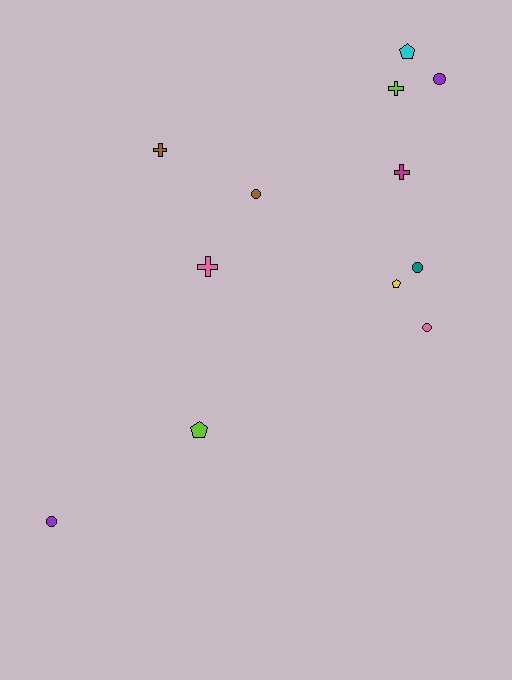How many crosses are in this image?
There are 4 crosses.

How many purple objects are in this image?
There are 2 purple objects.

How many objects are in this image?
There are 12 objects.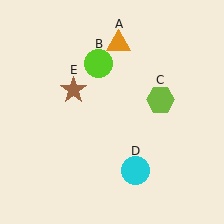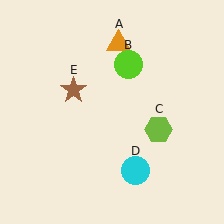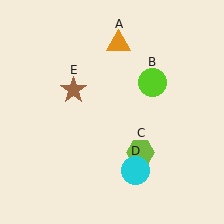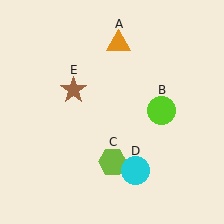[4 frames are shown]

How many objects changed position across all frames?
2 objects changed position: lime circle (object B), lime hexagon (object C).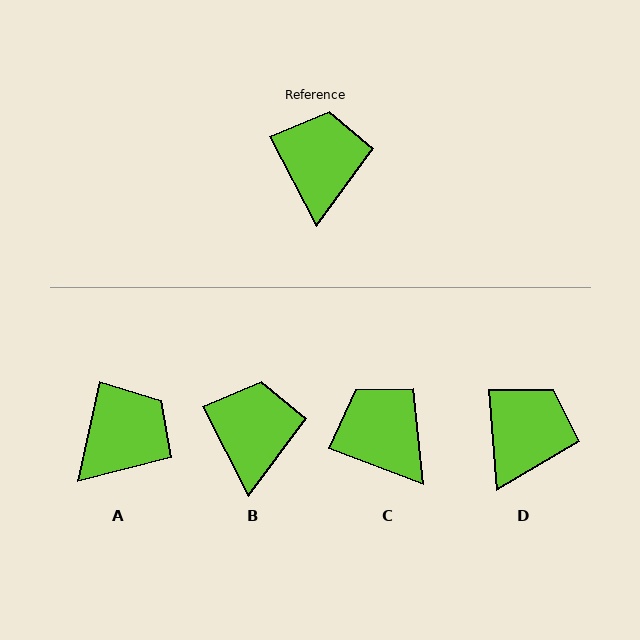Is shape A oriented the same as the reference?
No, it is off by about 39 degrees.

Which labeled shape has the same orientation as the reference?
B.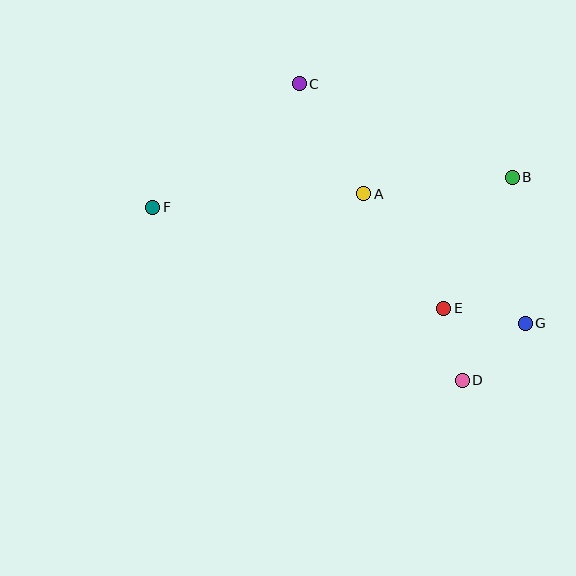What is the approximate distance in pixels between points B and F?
The distance between B and F is approximately 361 pixels.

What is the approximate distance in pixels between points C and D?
The distance between C and D is approximately 338 pixels.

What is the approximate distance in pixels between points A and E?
The distance between A and E is approximately 140 pixels.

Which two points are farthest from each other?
Points F and G are farthest from each other.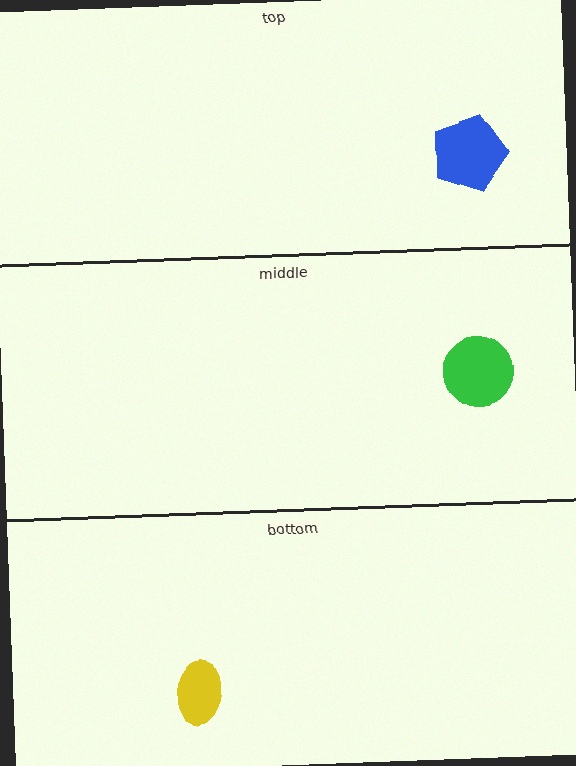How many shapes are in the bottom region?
1.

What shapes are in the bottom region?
The yellow ellipse.